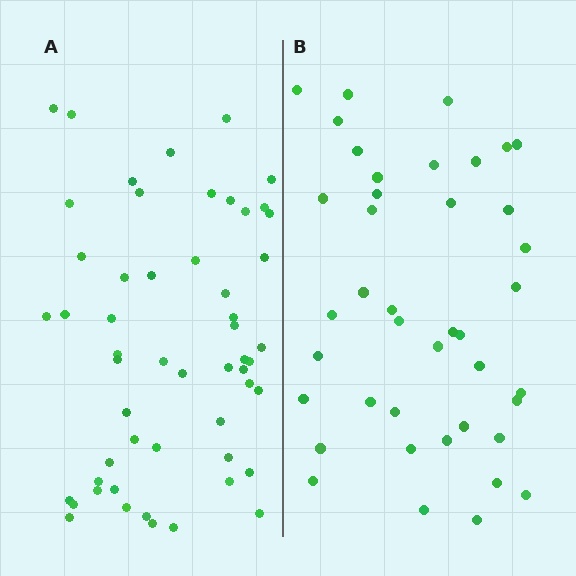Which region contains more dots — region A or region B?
Region A (the left region) has more dots.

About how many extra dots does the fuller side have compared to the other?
Region A has approximately 15 more dots than region B.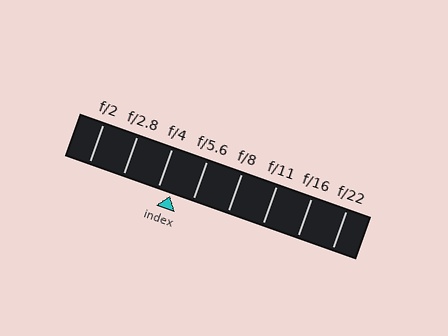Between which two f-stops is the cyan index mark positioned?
The index mark is between f/4 and f/5.6.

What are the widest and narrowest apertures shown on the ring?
The widest aperture shown is f/2 and the narrowest is f/22.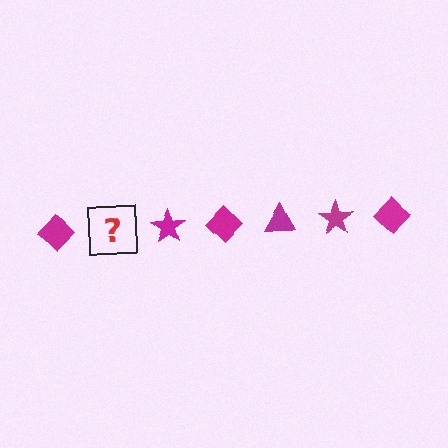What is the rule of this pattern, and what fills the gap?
The rule is that the pattern cycles through diamond, triangle, star shapes in magenta. The gap should be filled with a magenta triangle.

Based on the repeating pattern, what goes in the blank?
The blank should be a magenta triangle.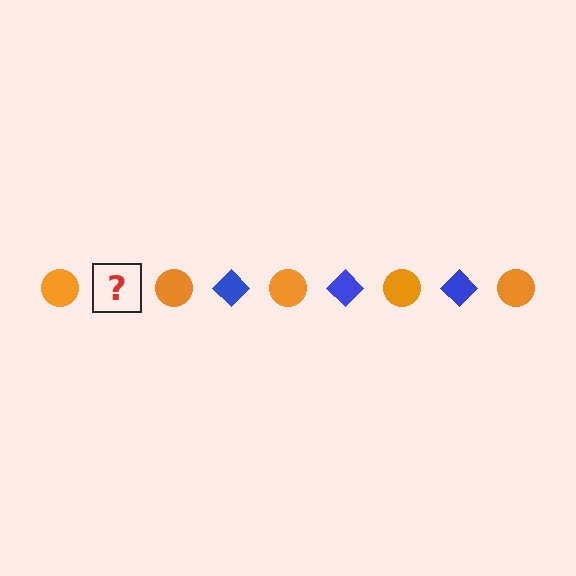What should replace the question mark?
The question mark should be replaced with a blue diamond.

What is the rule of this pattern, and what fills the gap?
The rule is that the pattern alternates between orange circle and blue diamond. The gap should be filled with a blue diamond.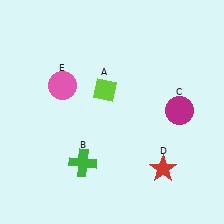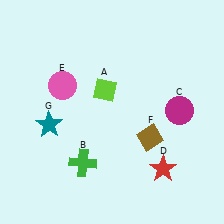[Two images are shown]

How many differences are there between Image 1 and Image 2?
There are 2 differences between the two images.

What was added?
A brown diamond (F), a teal star (G) were added in Image 2.